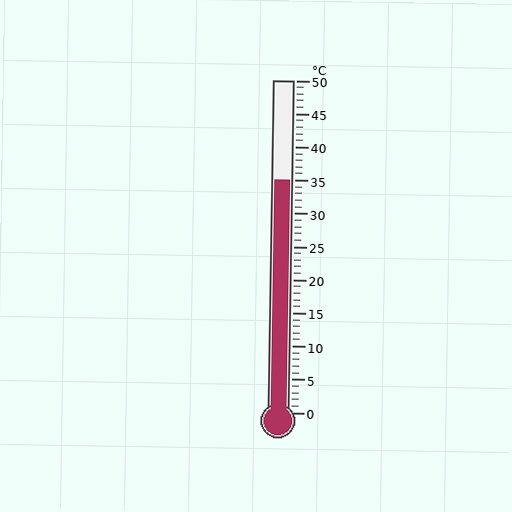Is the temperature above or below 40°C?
The temperature is below 40°C.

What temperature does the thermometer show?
The thermometer shows approximately 35°C.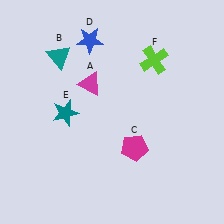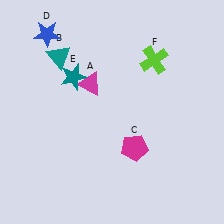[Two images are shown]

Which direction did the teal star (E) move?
The teal star (E) moved up.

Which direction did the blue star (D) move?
The blue star (D) moved left.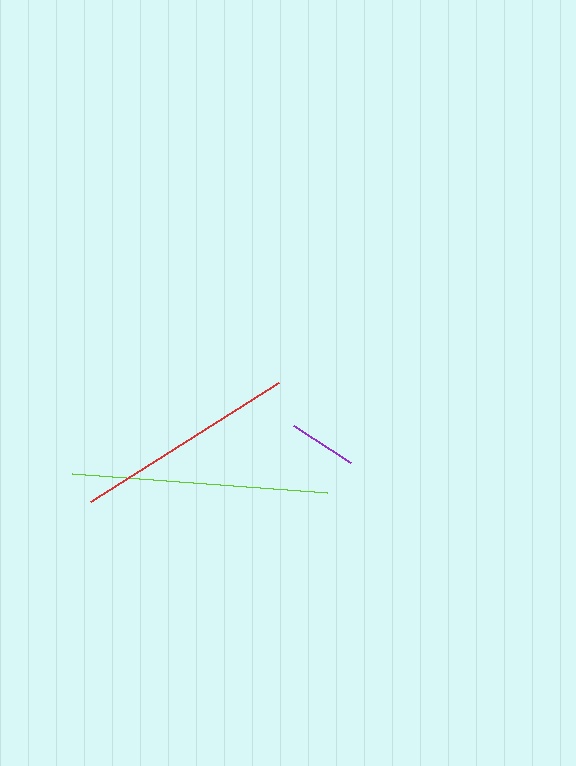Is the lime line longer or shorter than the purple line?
The lime line is longer than the purple line.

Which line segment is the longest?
The lime line is the longest at approximately 255 pixels.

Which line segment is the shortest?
The purple line is the shortest at approximately 68 pixels.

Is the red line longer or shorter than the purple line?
The red line is longer than the purple line.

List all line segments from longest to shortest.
From longest to shortest: lime, red, purple.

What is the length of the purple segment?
The purple segment is approximately 68 pixels long.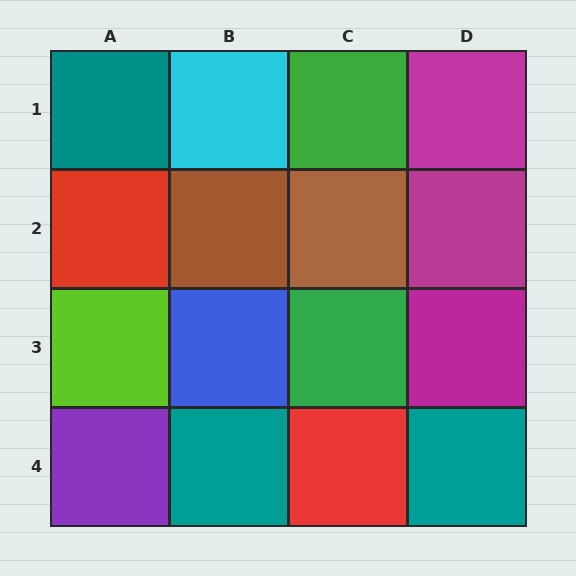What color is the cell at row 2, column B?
Brown.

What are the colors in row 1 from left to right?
Teal, cyan, green, magenta.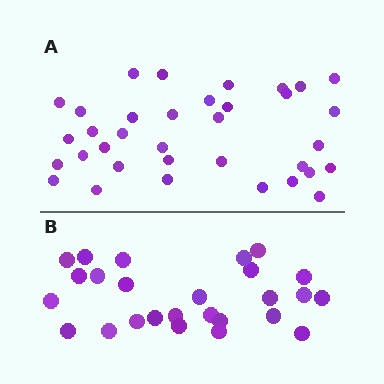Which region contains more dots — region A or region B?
Region A (the top region) has more dots.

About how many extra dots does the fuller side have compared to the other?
Region A has roughly 8 or so more dots than region B.